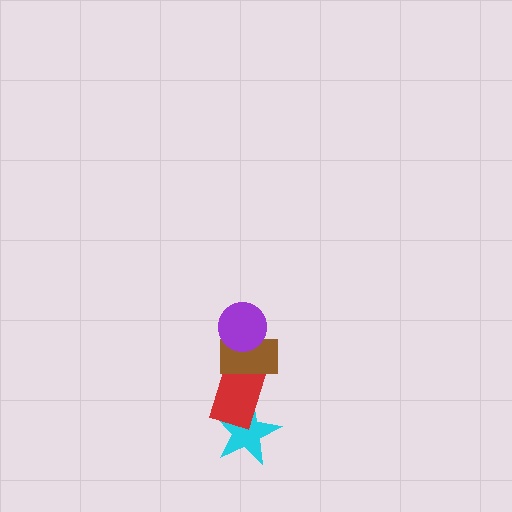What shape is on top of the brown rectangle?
The purple circle is on top of the brown rectangle.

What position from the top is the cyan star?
The cyan star is 4th from the top.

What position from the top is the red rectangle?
The red rectangle is 3rd from the top.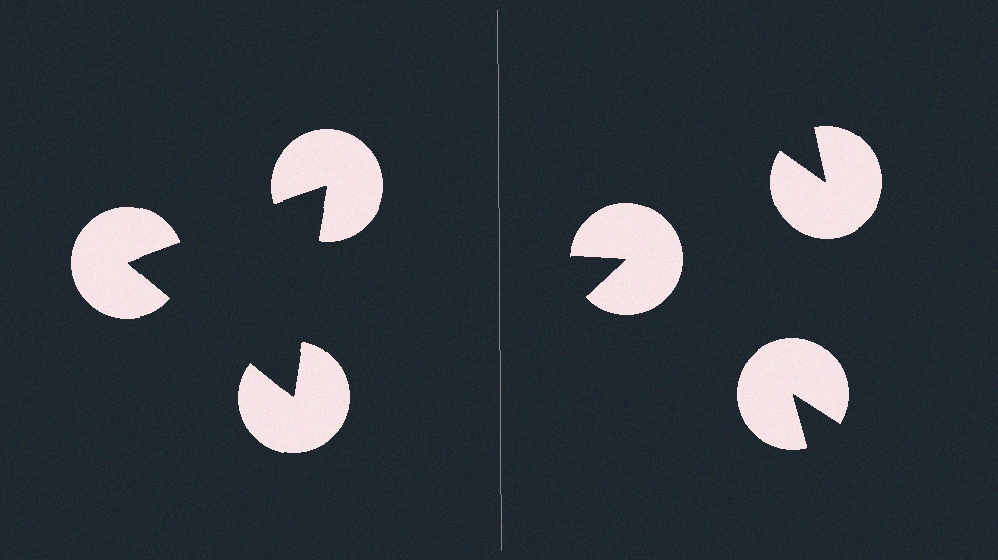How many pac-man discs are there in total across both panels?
6 — 3 on each side.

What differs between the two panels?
The pac-man discs are positioned identically on both sides; only the wedge orientations differ. On the left they align to a triangle; on the right they are misaligned.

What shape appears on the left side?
An illusory triangle.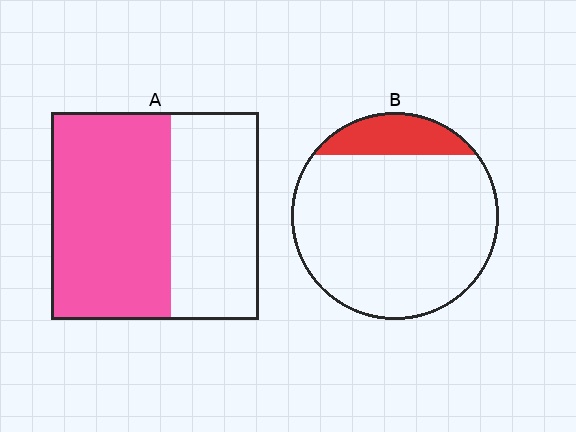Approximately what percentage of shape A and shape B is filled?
A is approximately 60% and B is approximately 15%.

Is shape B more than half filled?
No.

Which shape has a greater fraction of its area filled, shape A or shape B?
Shape A.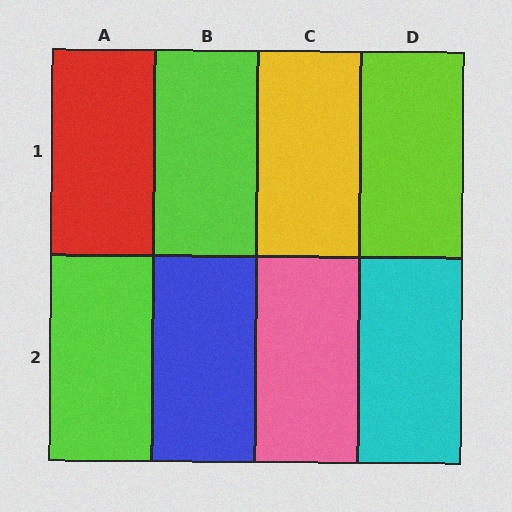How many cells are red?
1 cell is red.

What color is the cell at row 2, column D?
Cyan.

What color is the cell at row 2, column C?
Pink.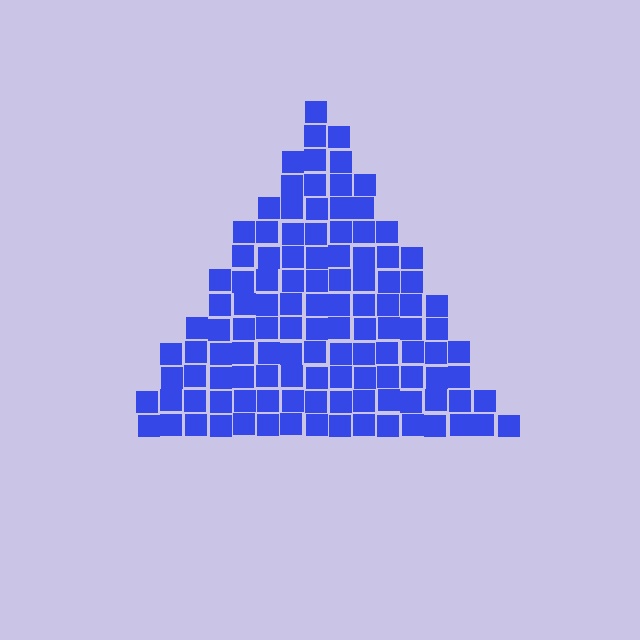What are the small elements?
The small elements are squares.